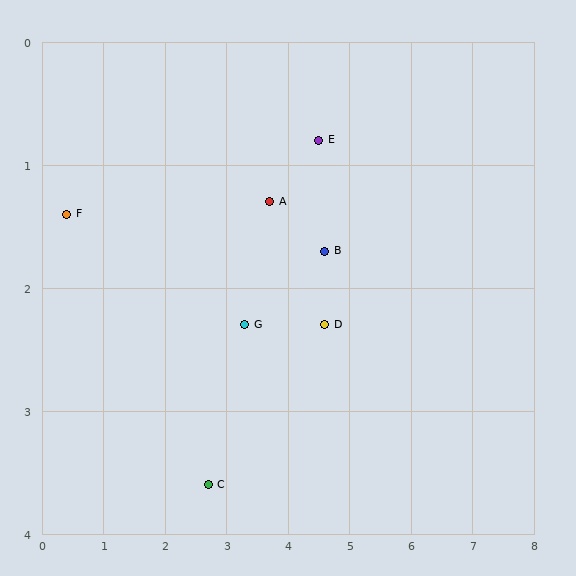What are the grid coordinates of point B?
Point B is at approximately (4.6, 1.7).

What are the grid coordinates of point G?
Point G is at approximately (3.3, 2.3).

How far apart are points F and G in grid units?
Points F and G are about 3.0 grid units apart.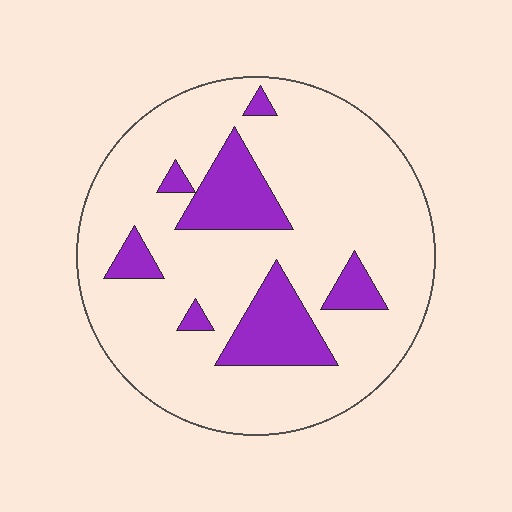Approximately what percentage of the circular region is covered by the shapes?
Approximately 20%.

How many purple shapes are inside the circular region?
7.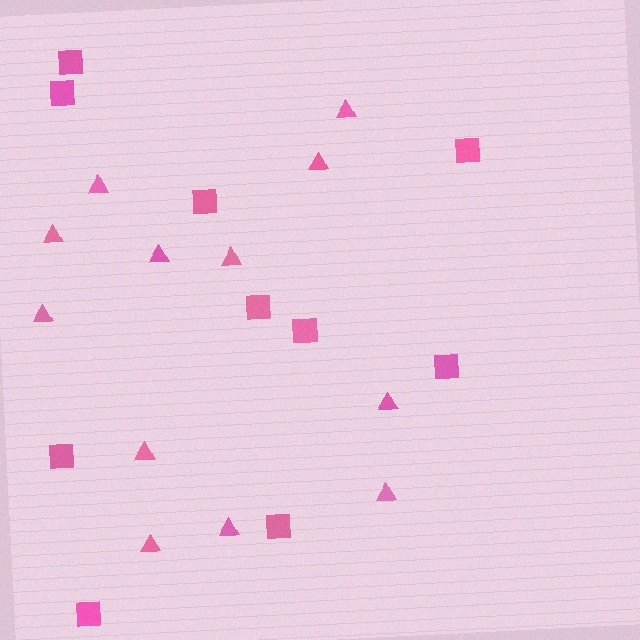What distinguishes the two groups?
There are 2 groups: one group of triangles (12) and one group of squares (10).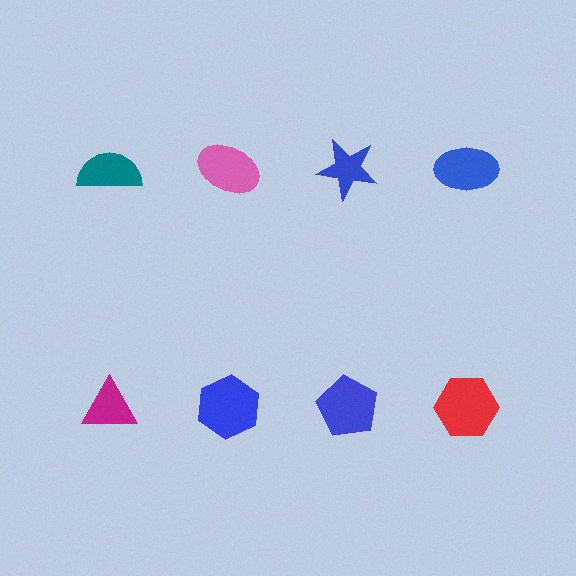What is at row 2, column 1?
A magenta triangle.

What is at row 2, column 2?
A blue hexagon.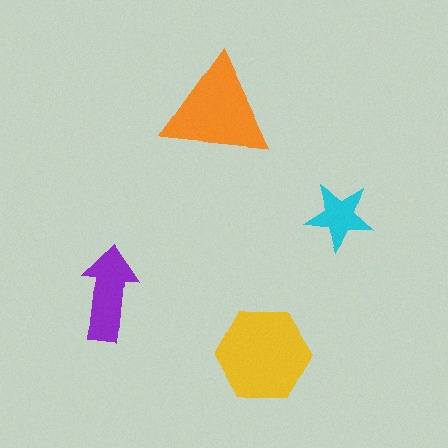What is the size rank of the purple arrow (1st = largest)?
3rd.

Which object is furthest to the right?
The cyan star is rightmost.